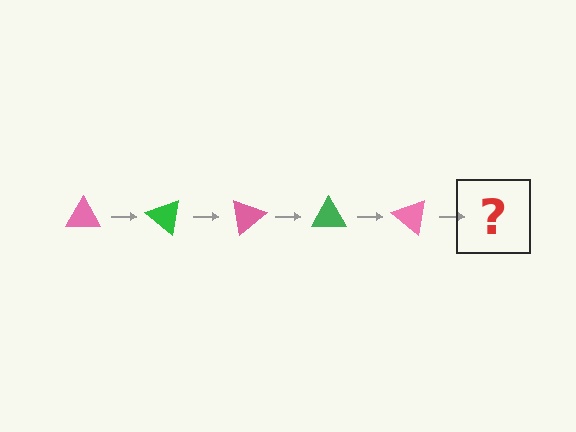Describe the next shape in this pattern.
It should be a green triangle, rotated 200 degrees from the start.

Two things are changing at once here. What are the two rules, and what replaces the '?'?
The two rules are that it rotates 40 degrees each step and the color cycles through pink and green. The '?' should be a green triangle, rotated 200 degrees from the start.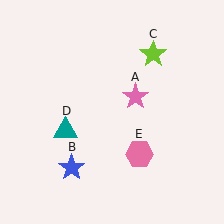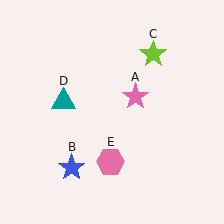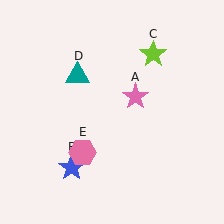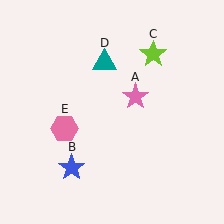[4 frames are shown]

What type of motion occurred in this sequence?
The teal triangle (object D), pink hexagon (object E) rotated clockwise around the center of the scene.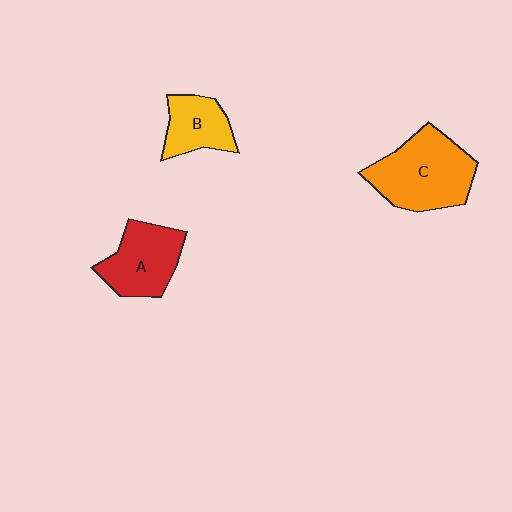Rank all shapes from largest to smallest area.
From largest to smallest: C (orange), A (red), B (yellow).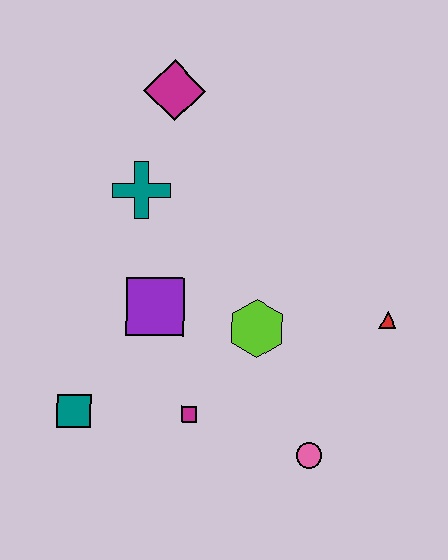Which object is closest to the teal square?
The magenta square is closest to the teal square.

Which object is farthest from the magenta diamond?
The pink circle is farthest from the magenta diamond.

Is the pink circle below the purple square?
Yes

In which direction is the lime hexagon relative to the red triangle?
The lime hexagon is to the left of the red triangle.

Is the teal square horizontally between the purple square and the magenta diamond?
No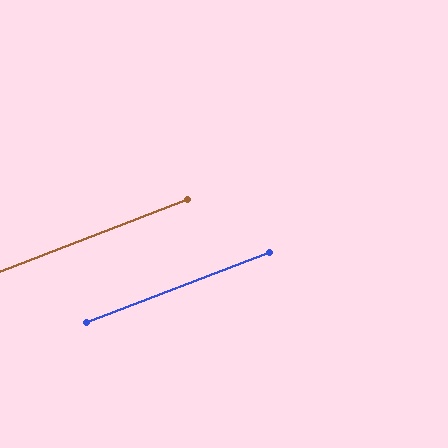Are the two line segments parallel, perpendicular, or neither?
Parallel — their directions differ by only 0.1°.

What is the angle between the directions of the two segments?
Approximately 0 degrees.